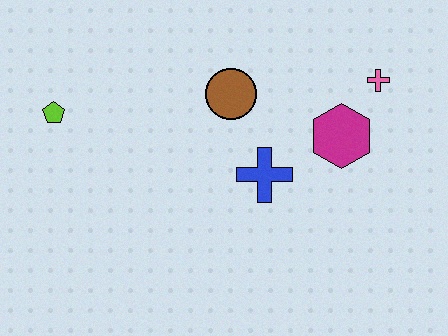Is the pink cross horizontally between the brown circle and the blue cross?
No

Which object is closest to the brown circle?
The blue cross is closest to the brown circle.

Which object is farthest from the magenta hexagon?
The lime pentagon is farthest from the magenta hexagon.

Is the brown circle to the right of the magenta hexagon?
No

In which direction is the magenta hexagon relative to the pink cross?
The magenta hexagon is below the pink cross.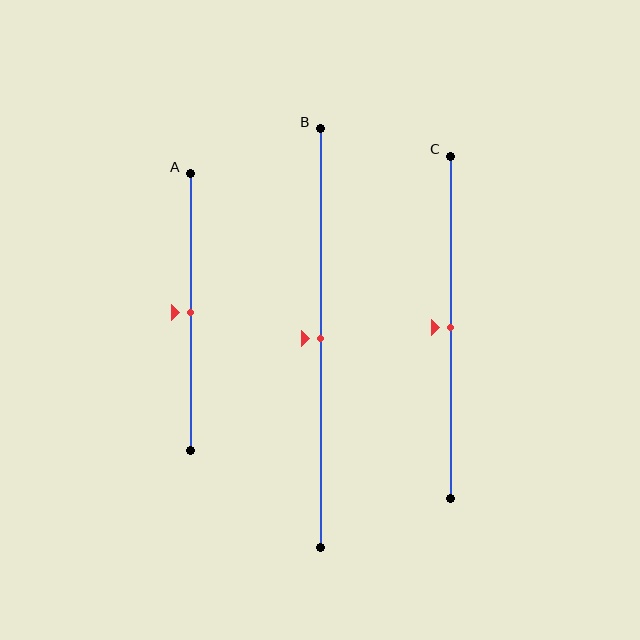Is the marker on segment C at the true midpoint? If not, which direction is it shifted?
Yes, the marker on segment C is at the true midpoint.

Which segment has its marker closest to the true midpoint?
Segment A has its marker closest to the true midpoint.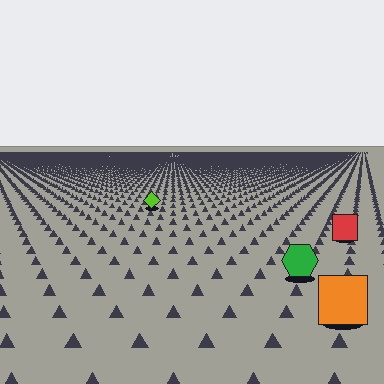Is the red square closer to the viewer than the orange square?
No. The orange square is closer — you can tell from the texture gradient: the ground texture is coarser near it.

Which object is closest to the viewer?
The orange square is closest. The texture marks near it are larger and more spread out.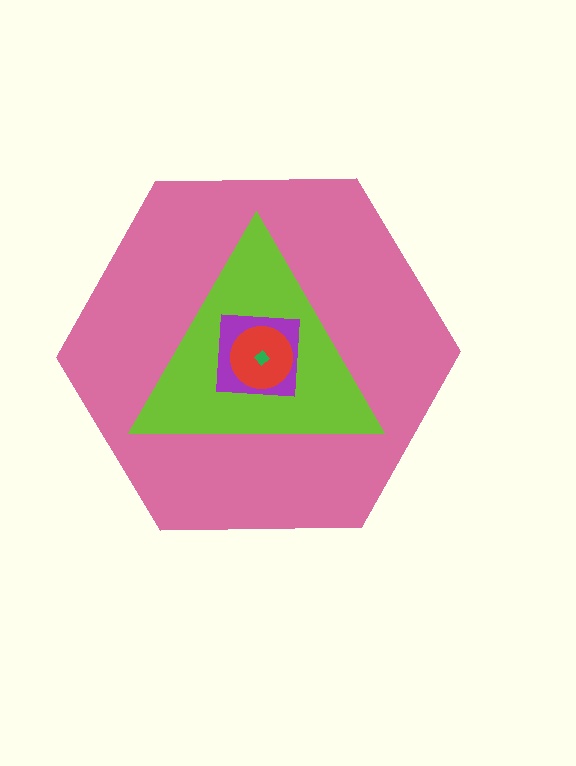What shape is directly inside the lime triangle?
The purple square.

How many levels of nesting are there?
5.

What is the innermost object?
The green diamond.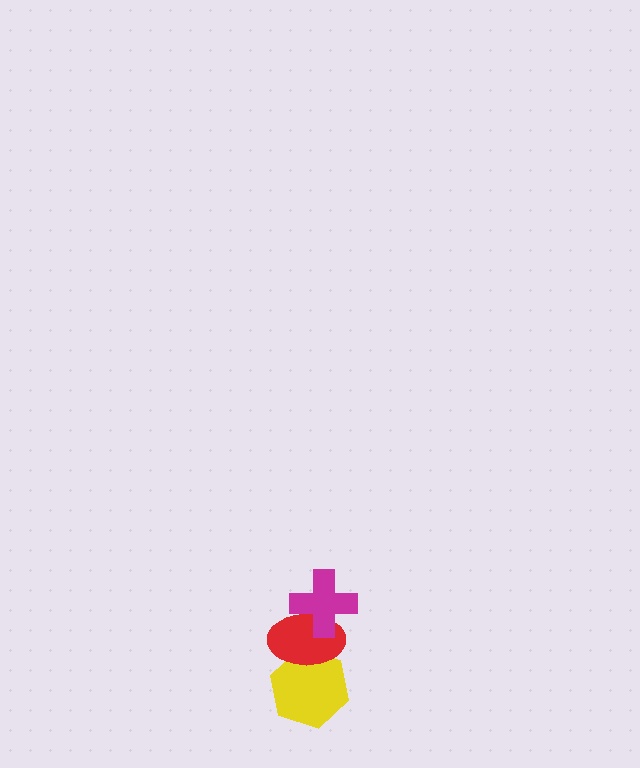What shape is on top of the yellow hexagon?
The red ellipse is on top of the yellow hexagon.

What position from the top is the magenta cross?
The magenta cross is 1st from the top.